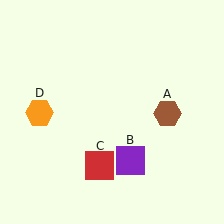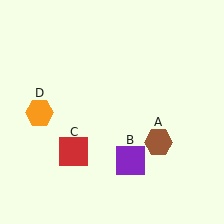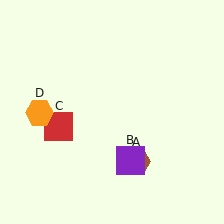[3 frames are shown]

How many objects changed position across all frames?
2 objects changed position: brown hexagon (object A), red square (object C).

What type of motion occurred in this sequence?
The brown hexagon (object A), red square (object C) rotated clockwise around the center of the scene.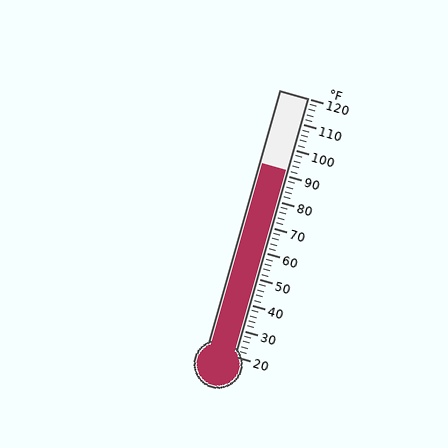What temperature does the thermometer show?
The thermometer shows approximately 92°F.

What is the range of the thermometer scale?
The thermometer scale ranges from 20°F to 120°F.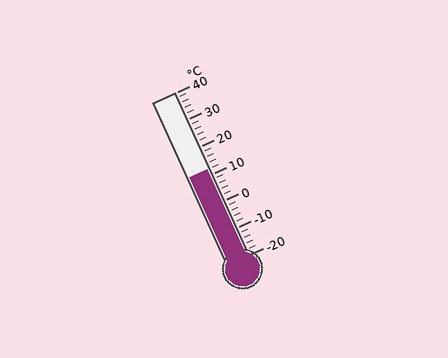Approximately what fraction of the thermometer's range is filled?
The thermometer is filled to approximately 55% of its range.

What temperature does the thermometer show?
The thermometer shows approximately 12°C.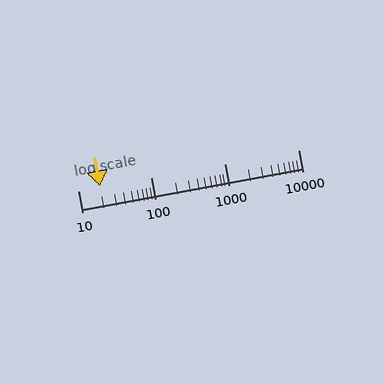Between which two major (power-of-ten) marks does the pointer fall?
The pointer is between 10 and 100.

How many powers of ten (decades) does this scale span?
The scale spans 3 decades, from 10 to 10000.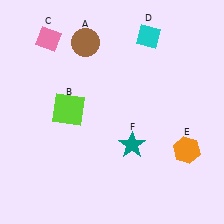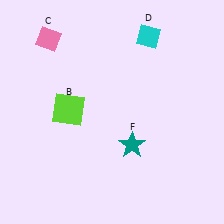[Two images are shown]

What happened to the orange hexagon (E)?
The orange hexagon (E) was removed in Image 2. It was in the bottom-right area of Image 1.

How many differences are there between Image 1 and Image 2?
There are 2 differences between the two images.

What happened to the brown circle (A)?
The brown circle (A) was removed in Image 2. It was in the top-left area of Image 1.